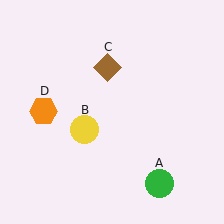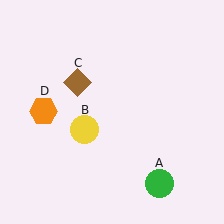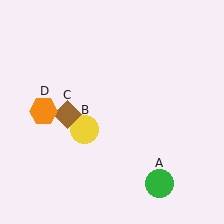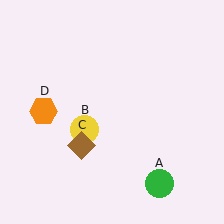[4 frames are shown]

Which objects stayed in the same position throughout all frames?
Green circle (object A) and yellow circle (object B) and orange hexagon (object D) remained stationary.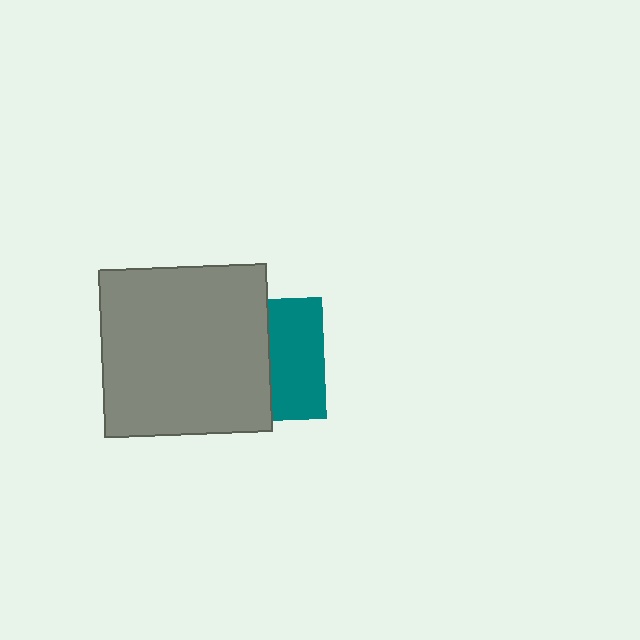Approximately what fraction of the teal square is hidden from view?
Roughly 56% of the teal square is hidden behind the gray square.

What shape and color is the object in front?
The object in front is a gray square.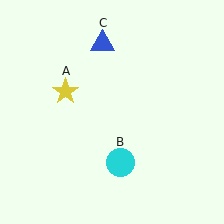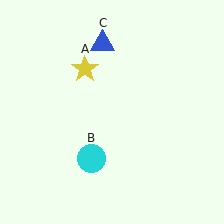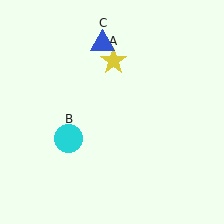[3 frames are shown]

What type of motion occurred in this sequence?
The yellow star (object A), cyan circle (object B) rotated clockwise around the center of the scene.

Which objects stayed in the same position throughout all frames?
Blue triangle (object C) remained stationary.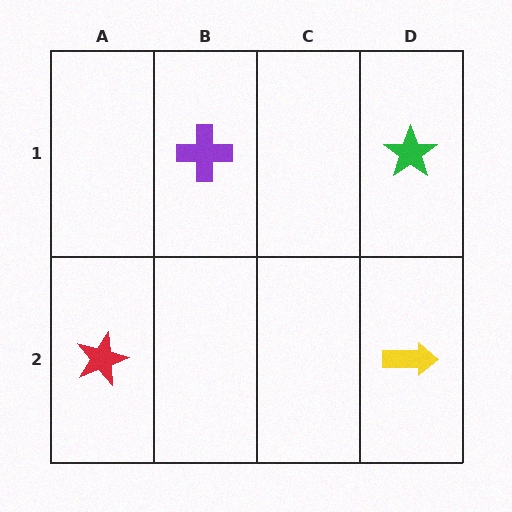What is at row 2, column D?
A yellow arrow.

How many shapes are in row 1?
2 shapes.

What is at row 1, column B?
A purple cross.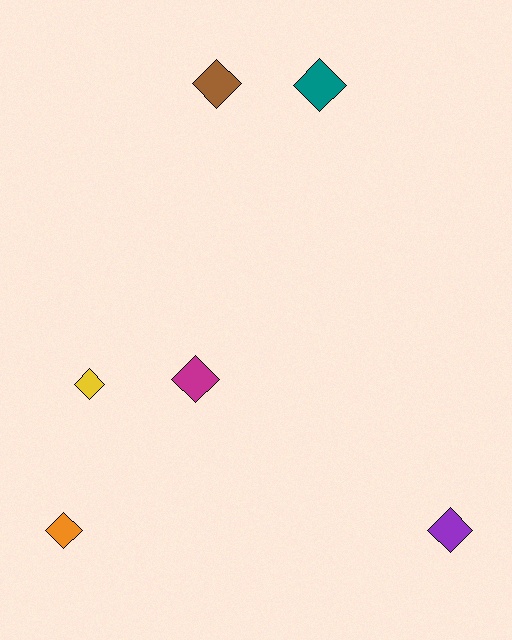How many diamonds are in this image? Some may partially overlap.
There are 6 diamonds.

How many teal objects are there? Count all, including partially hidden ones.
There is 1 teal object.